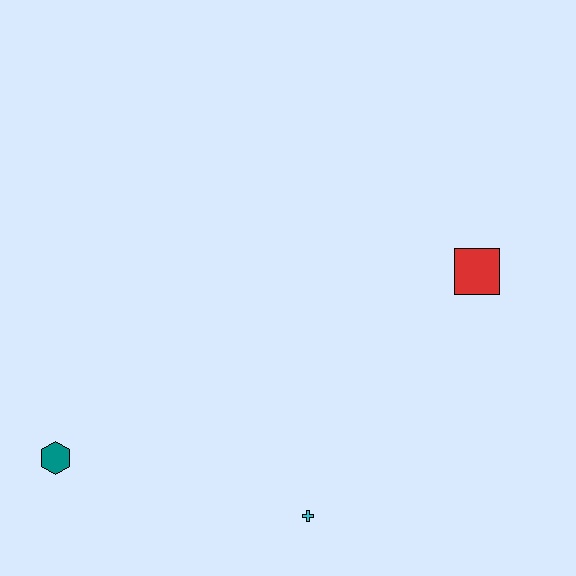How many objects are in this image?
There are 3 objects.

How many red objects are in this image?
There is 1 red object.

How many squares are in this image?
There is 1 square.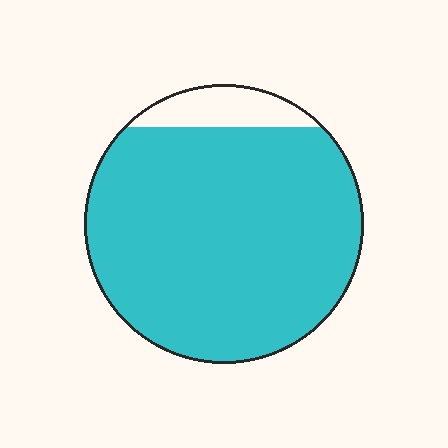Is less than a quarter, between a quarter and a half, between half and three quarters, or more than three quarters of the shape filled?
More than three quarters.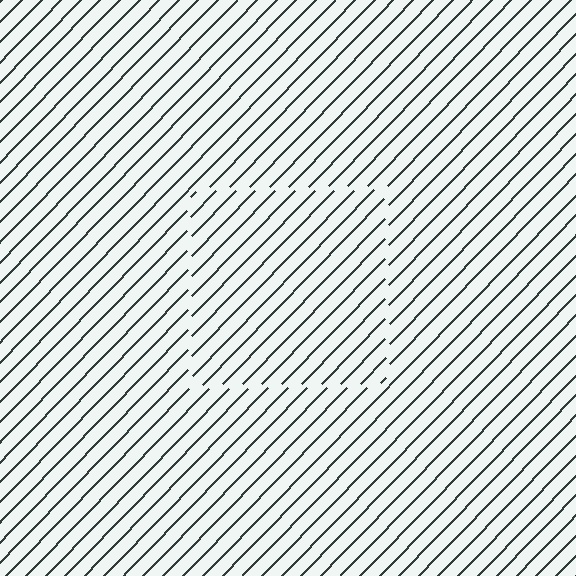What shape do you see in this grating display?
An illusory square. The interior of the shape contains the same grating, shifted by half a period — the contour is defined by the phase discontinuity where line-ends from the inner and outer gratings abut.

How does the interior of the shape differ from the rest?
The interior of the shape contains the same grating, shifted by half a period — the contour is defined by the phase discontinuity where line-ends from the inner and outer gratings abut.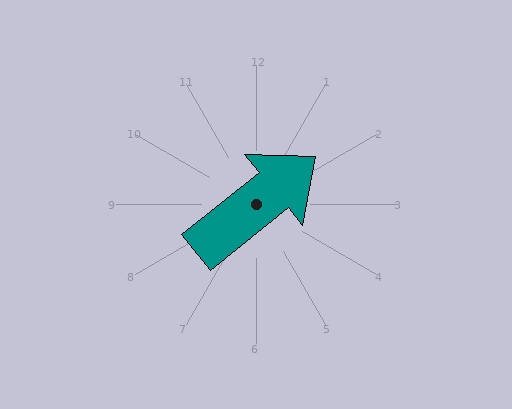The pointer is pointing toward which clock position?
Roughly 2 o'clock.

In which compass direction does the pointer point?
Northeast.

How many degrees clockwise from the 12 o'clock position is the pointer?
Approximately 51 degrees.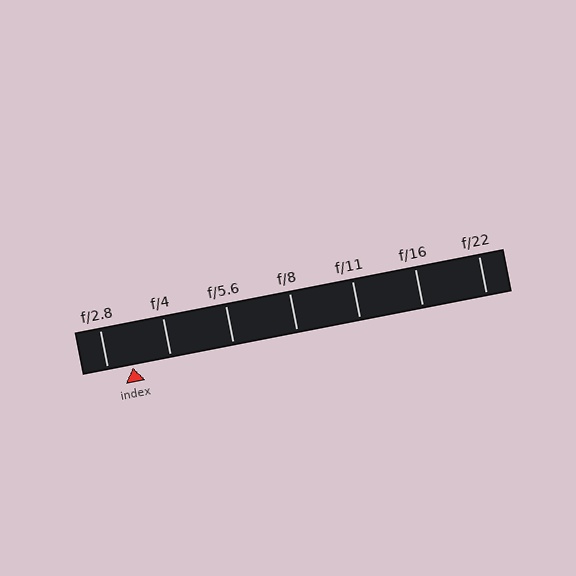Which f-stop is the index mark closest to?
The index mark is closest to f/2.8.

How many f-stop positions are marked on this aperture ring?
There are 7 f-stop positions marked.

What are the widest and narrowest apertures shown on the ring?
The widest aperture shown is f/2.8 and the narrowest is f/22.